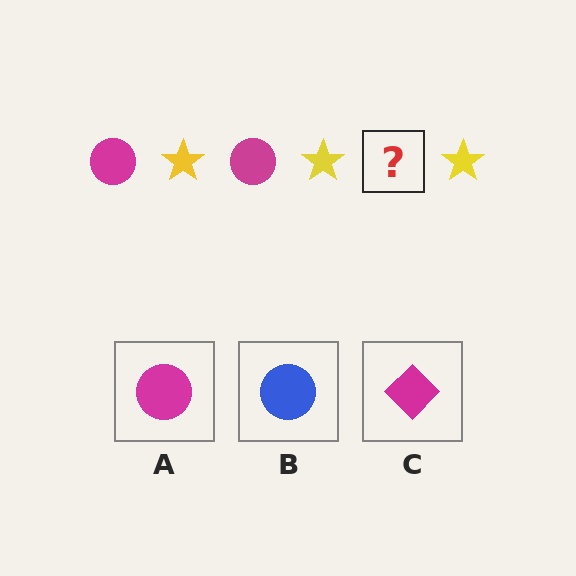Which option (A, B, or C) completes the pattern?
A.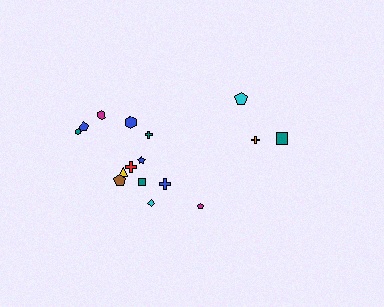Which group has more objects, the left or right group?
The left group.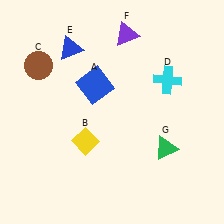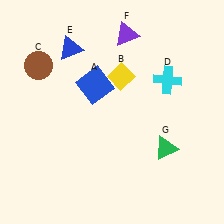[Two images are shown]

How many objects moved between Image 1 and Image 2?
1 object moved between the two images.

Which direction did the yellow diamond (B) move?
The yellow diamond (B) moved up.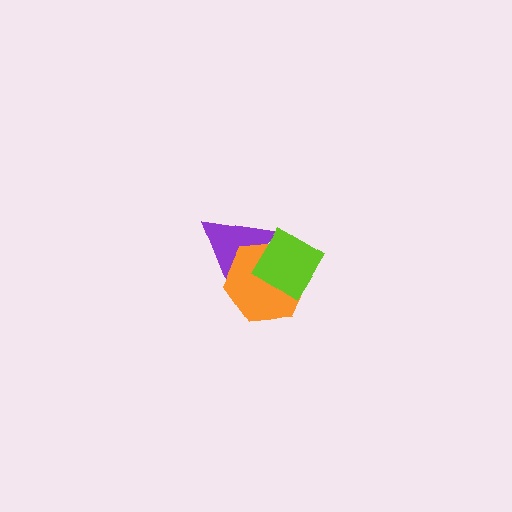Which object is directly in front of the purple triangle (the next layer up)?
The orange hexagon is directly in front of the purple triangle.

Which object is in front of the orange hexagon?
The lime diamond is in front of the orange hexagon.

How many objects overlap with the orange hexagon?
2 objects overlap with the orange hexagon.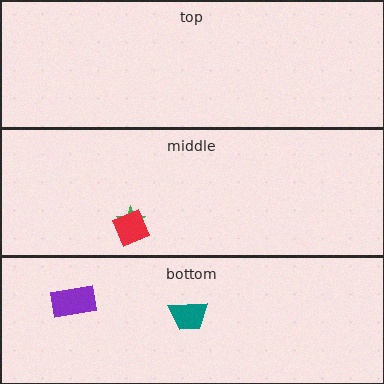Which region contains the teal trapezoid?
The bottom region.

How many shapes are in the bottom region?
2.